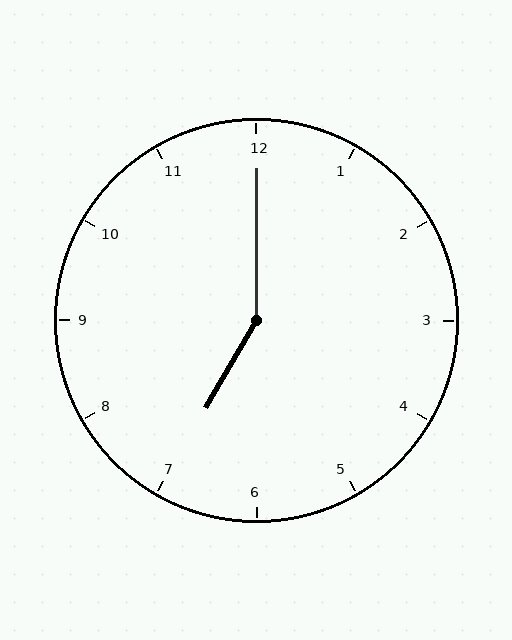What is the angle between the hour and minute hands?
Approximately 150 degrees.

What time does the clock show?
7:00.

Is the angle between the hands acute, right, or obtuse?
It is obtuse.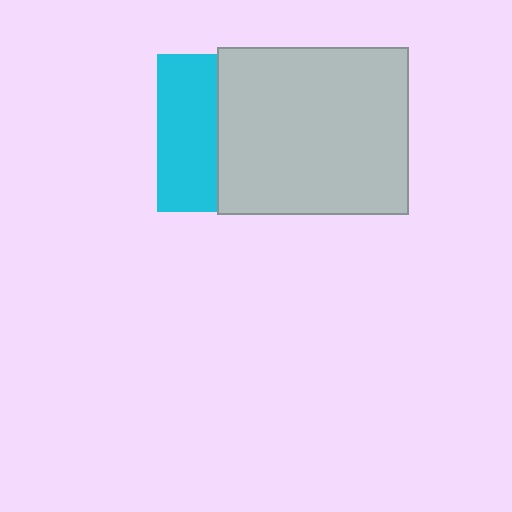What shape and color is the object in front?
The object in front is a light gray rectangle.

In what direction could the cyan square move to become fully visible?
The cyan square could move left. That would shift it out from behind the light gray rectangle entirely.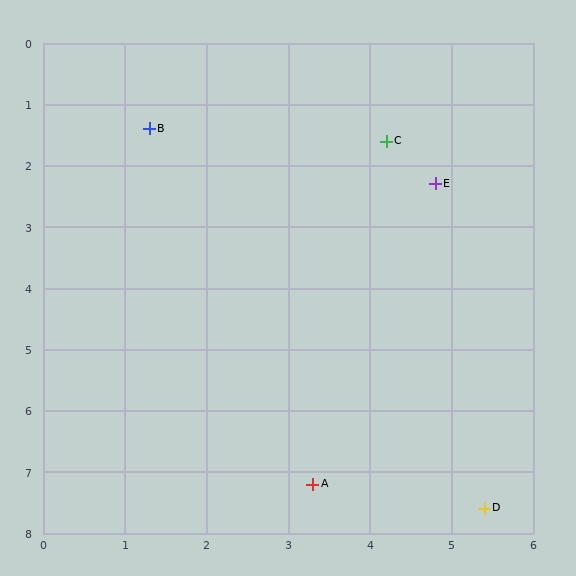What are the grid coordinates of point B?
Point B is at approximately (1.3, 1.4).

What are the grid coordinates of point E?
Point E is at approximately (4.8, 2.3).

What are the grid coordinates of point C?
Point C is at approximately (4.2, 1.6).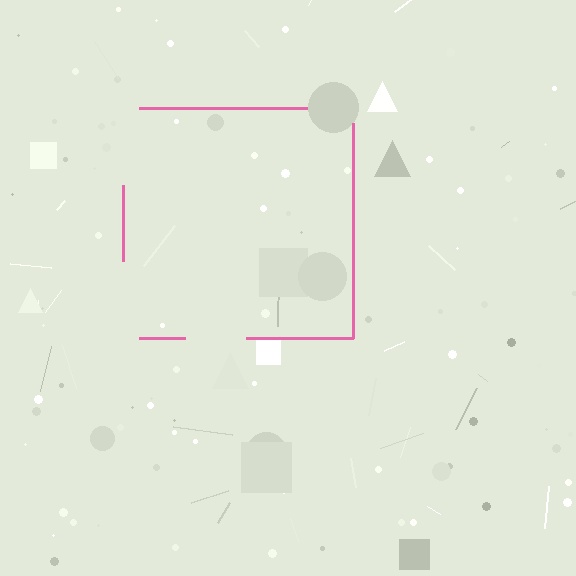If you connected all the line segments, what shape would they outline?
They would outline a square.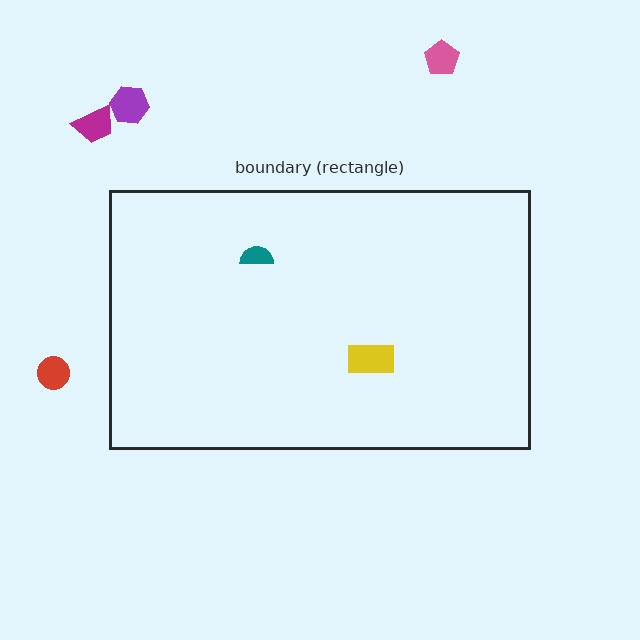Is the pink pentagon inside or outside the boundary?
Outside.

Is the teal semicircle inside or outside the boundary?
Inside.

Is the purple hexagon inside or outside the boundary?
Outside.